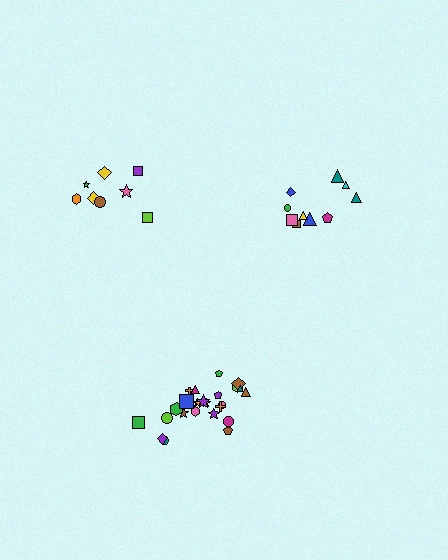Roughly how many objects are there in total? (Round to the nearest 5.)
Roughly 45 objects in total.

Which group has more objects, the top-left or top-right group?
The top-right group.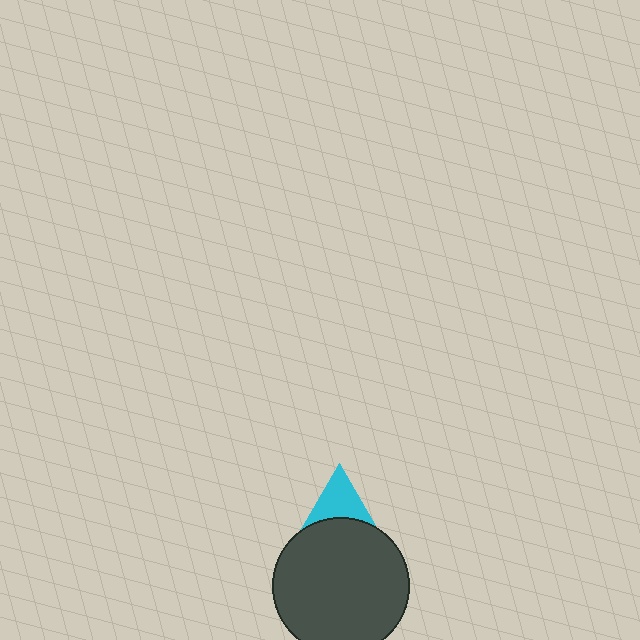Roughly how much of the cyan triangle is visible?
A small part of it is visible (roughly 35%).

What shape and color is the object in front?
The object in front is a dark gray circle.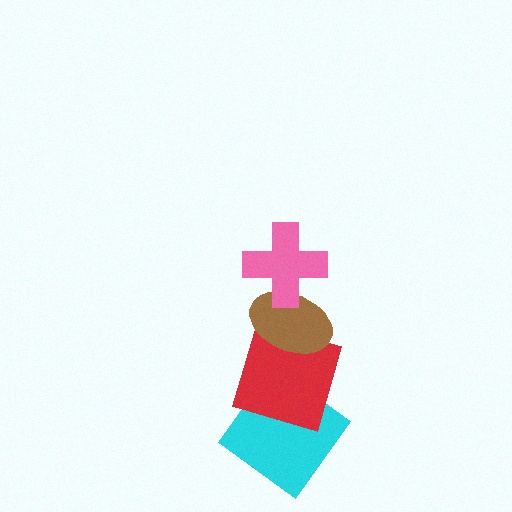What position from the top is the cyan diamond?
The cyan diamond is 4th from the top.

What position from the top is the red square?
The red square is 3rd from the top.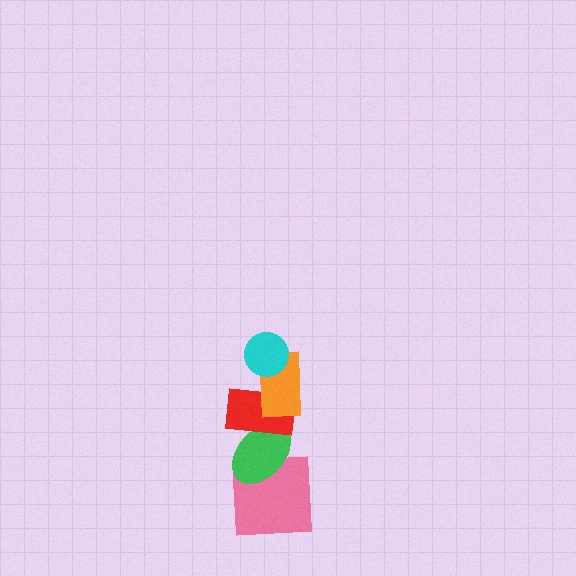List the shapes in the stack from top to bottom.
From top to bottom: the cyan circle, the orange rectangle, the red rectangle, the green ellipse, the pink square.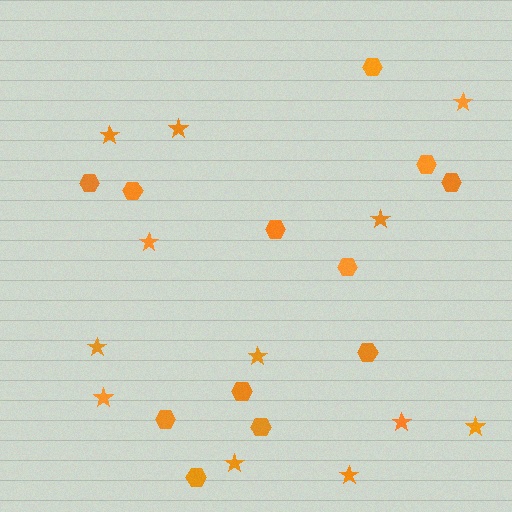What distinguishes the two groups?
There are 2 groups: one group of stars (12) and one group of hexagons (12).